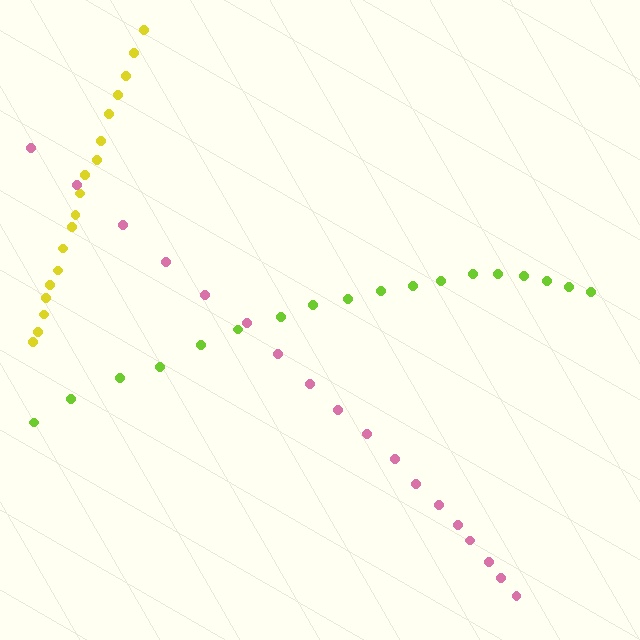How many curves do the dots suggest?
There are 3 distinct paths.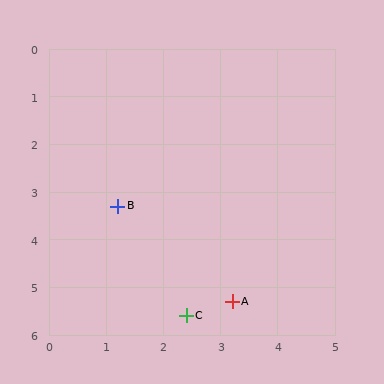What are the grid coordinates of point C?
Point C is at approximately (2.4, 5.6).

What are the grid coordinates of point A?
Point A is at approximately (3.2, 5.3).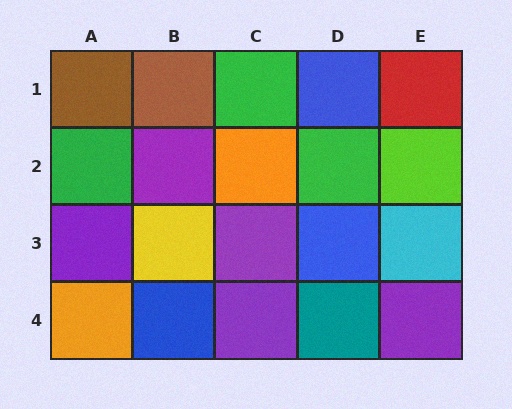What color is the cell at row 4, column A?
Orange.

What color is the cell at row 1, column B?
Brown.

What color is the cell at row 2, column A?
Green.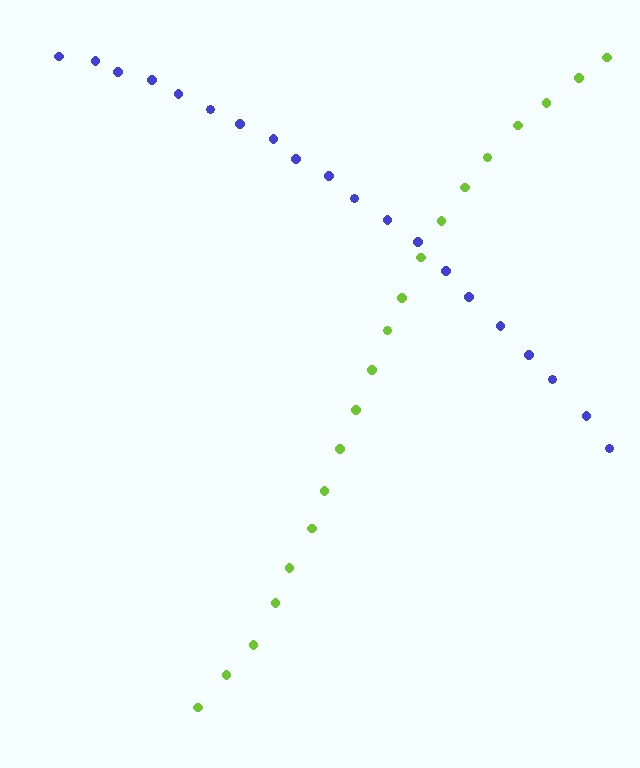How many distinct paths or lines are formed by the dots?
There are 2 distinct paths.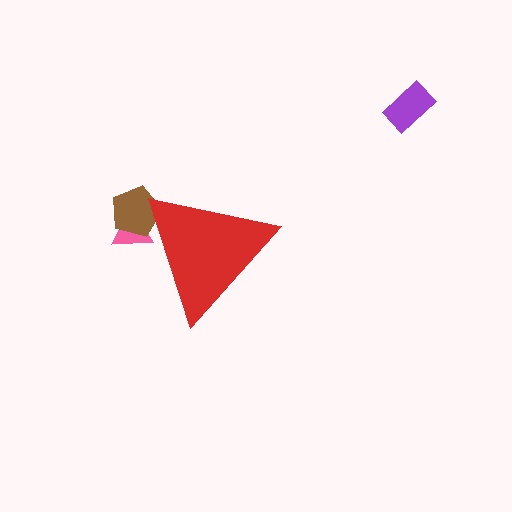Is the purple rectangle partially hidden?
No, the purple rectangle is fully visible.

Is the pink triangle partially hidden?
Yes, the pink triangle is partially hidden behind the red triangle.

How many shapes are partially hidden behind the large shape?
2 shapes are partially hidden.